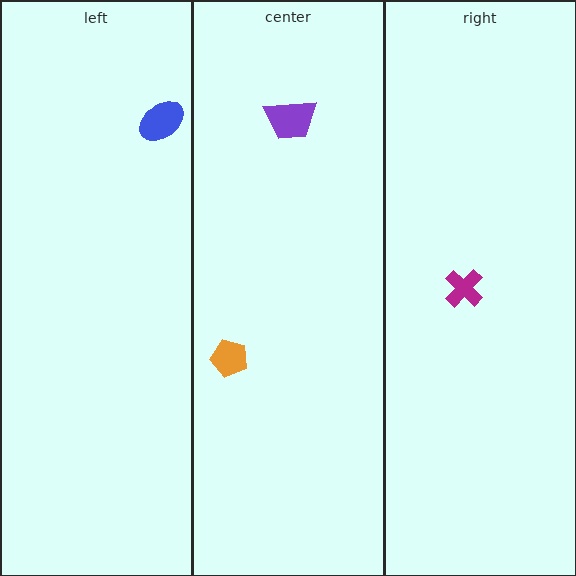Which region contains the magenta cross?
The right region.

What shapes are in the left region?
The blue ellipse.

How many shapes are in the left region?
1.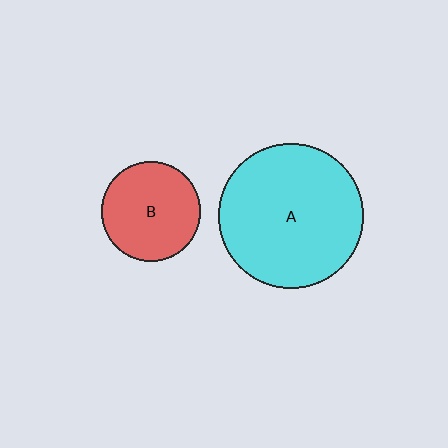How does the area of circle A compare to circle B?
Approximately 2.1 times.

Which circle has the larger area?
Circle A (cyan).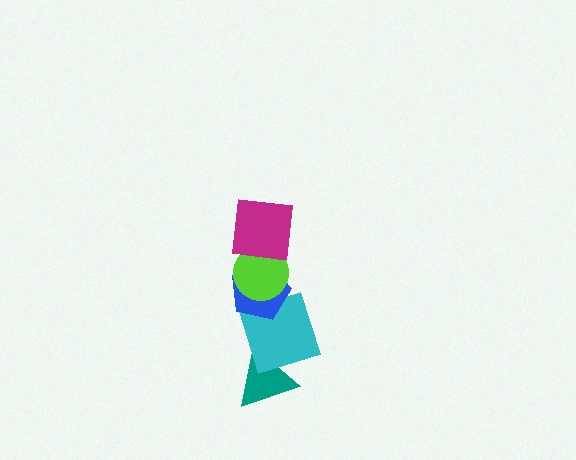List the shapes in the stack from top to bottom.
From top to bottom: the magenta square, the lime circle, the blue pentagon, the cyan square, the teal triangle.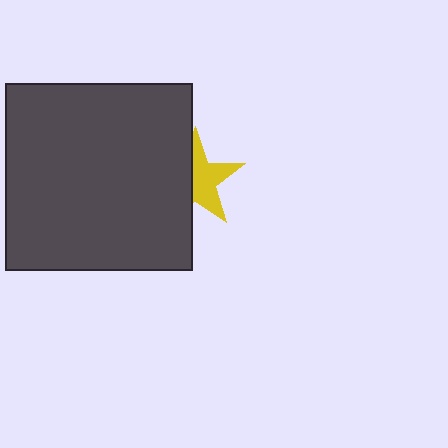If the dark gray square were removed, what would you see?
You would see the complete yellow star.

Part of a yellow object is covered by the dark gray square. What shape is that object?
It is a star.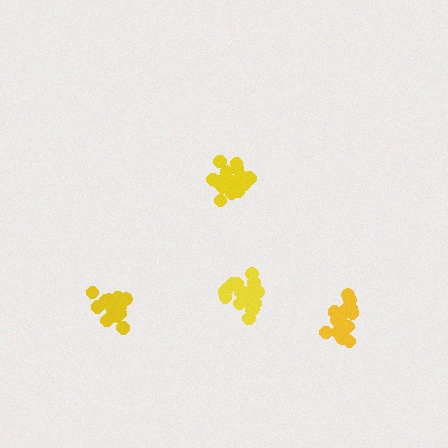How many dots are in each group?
Group 1: 19 dots, Group 2: 16 dots, Group 3: 20 dots, Group 4: 18 dots (73 total).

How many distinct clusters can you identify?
There are 4 distinct clusters.